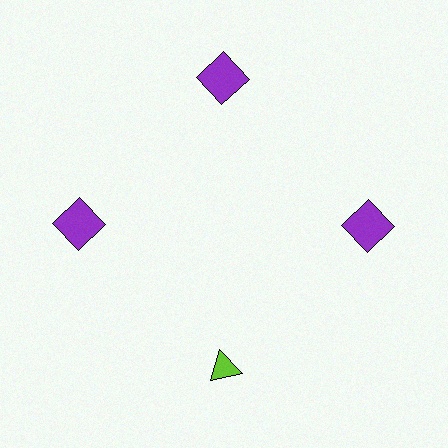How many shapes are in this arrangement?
There are 4 shapes arranged in a ring pattern.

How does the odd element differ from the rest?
It differs in both color (lime instead of purple) and shape (triangle instead of square).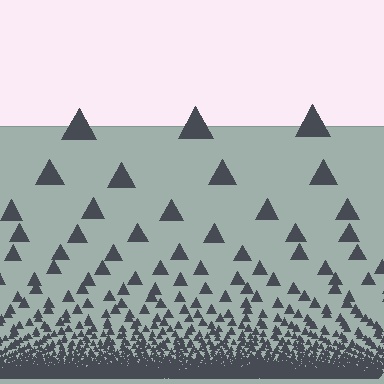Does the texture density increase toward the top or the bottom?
Density increases toward the bottom.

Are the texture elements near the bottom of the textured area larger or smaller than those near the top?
Smaller. The gradient is inverted — elements near the bottom are smaller and denser.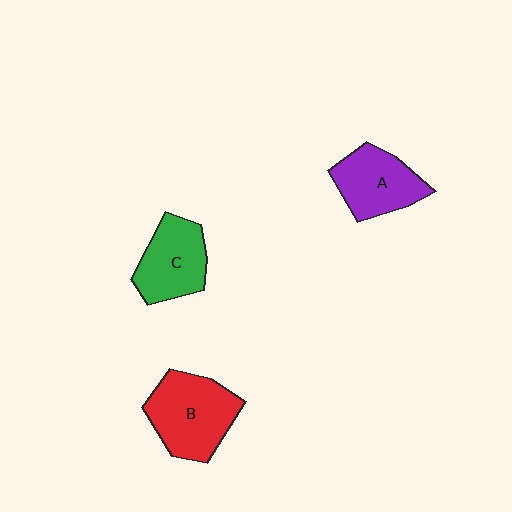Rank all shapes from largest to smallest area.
From largest to smallest: B (red), C (green), A (purple).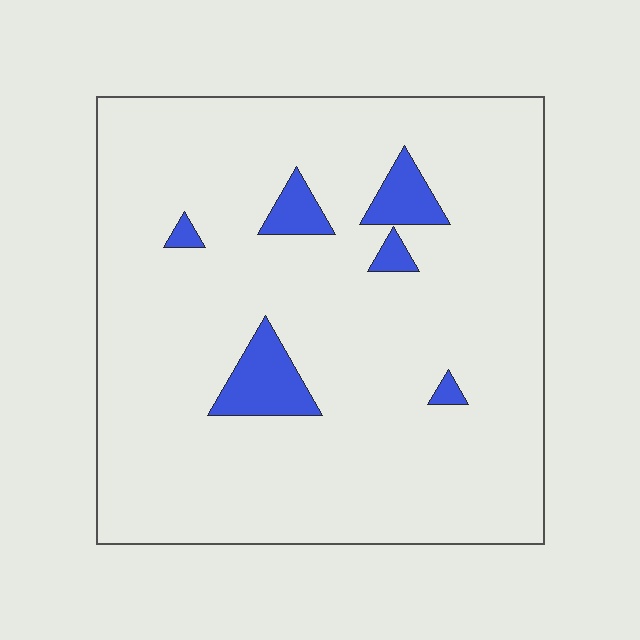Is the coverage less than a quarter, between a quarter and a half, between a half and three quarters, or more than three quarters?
Less than a quarter.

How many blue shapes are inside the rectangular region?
6.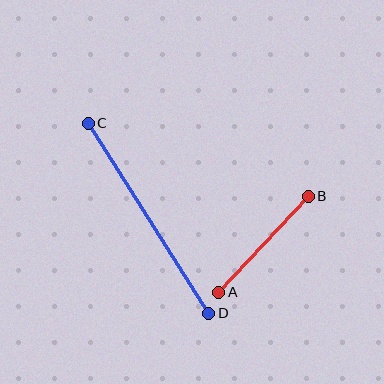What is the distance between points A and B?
The distance is approximately 132 pixels.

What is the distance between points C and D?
The distance is approximately 225 pixels.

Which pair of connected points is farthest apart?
Points C and D are farthest apart.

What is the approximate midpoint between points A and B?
The midpoint is at approximately (263, 244) pixels.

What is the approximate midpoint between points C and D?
The midpoint is at approximately (148, 218) pixels.